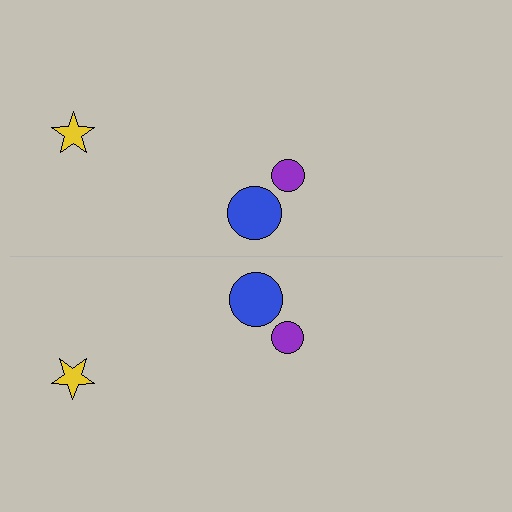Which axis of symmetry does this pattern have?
The pattern has a horizontal axis of symmetry running through the center of the image.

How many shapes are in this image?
There are 6 shapes in this image.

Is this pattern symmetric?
Yes, this pattern has bilateral (reflection) symmetry.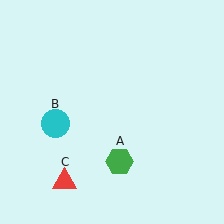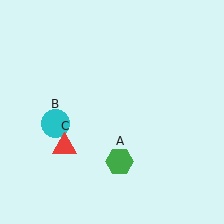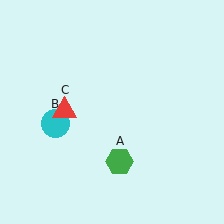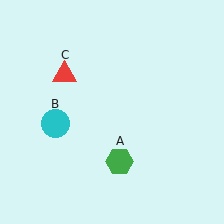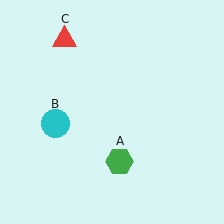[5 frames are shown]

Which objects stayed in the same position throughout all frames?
Green hexagon (object A) and cyan circle (object B) remained stationary.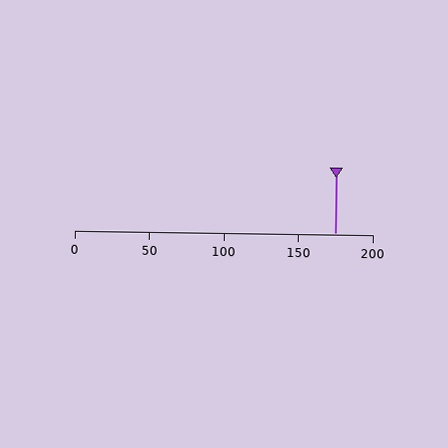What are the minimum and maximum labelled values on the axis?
The axis runs from 0 to 200.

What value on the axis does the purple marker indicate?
The marker indicates approximately 175.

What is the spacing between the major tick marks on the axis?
The major ticks are spaced 50 apart.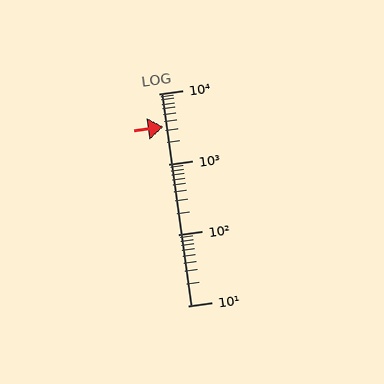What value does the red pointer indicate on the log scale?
The pointer indicates approximately 3400.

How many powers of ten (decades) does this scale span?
The scale spans 3 decades, from 10 to 10000.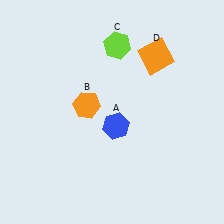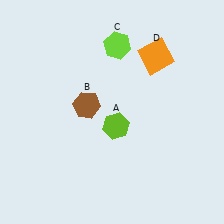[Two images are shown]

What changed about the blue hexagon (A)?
In Image 1, A is blue. In Image 2, it changed to lime.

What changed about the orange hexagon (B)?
In Image 1, B is orange. In Image 2, it changed to brown.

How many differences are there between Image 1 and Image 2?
There are 2 differences between the two images.